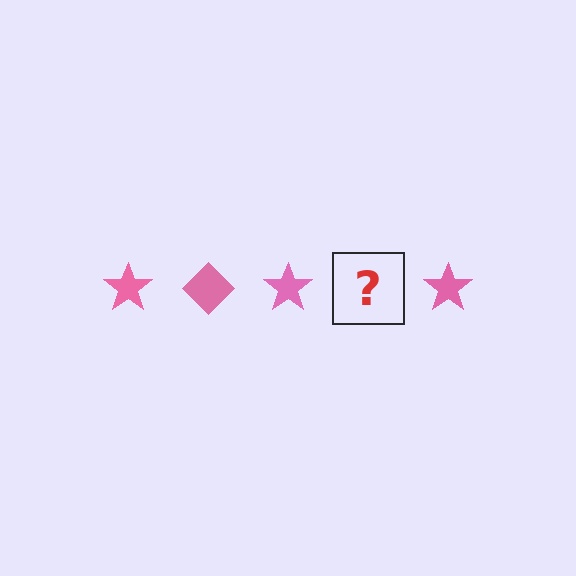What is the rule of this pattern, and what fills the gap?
The rule is that the pattern cycles through star, diamond shapes in pink. The gap should be filled with a pink diamond.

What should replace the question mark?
The question mark should be replaced with a pink diamond.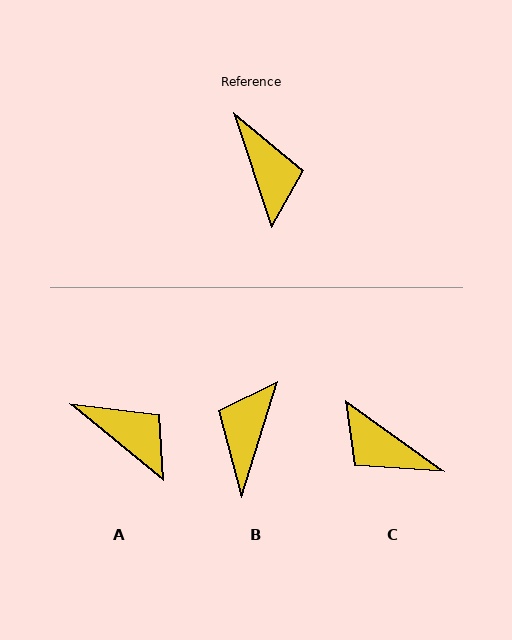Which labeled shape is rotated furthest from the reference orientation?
B, about 145 degrees away.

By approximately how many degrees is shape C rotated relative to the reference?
Approximately 144 degrees clockwise.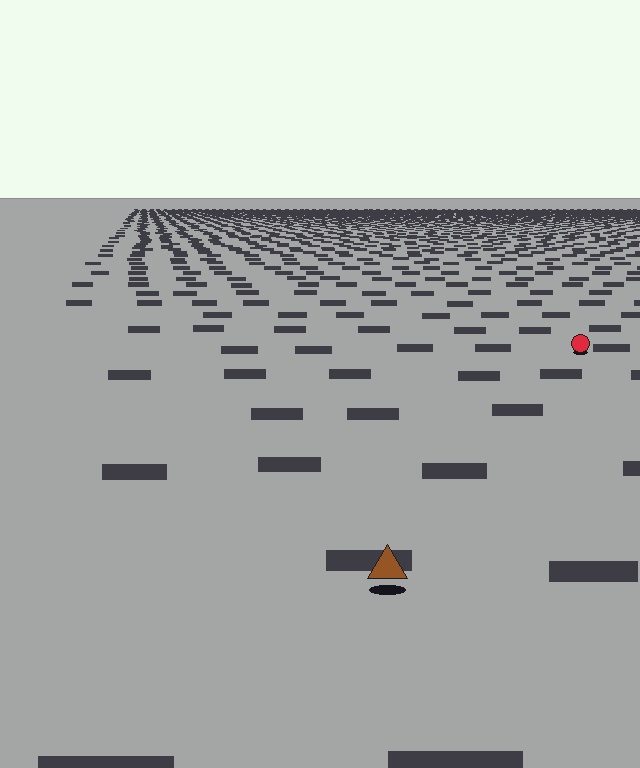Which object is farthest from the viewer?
The red circle is farthest from the viewer. It appears smaller and the ground texture around it is denser.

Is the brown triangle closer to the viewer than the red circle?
Yes. The brown triangle is closer — you can tell from the texture gradient: the ground texture is coarser near it.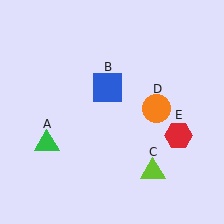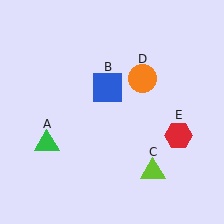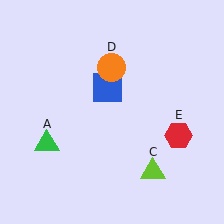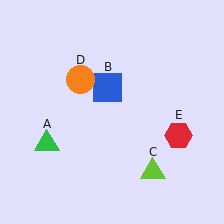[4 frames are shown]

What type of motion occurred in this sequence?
The orange circle (object D) rotated counterclockwise around the center of the scene.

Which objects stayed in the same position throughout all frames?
Green triangle (object A) and blue square (object B) and lime triangle (object C) and red hexagon (object E) remained stationary.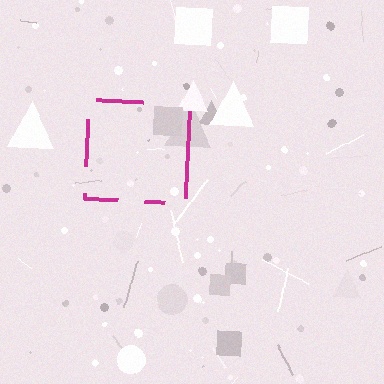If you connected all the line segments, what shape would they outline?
They would outline a square.